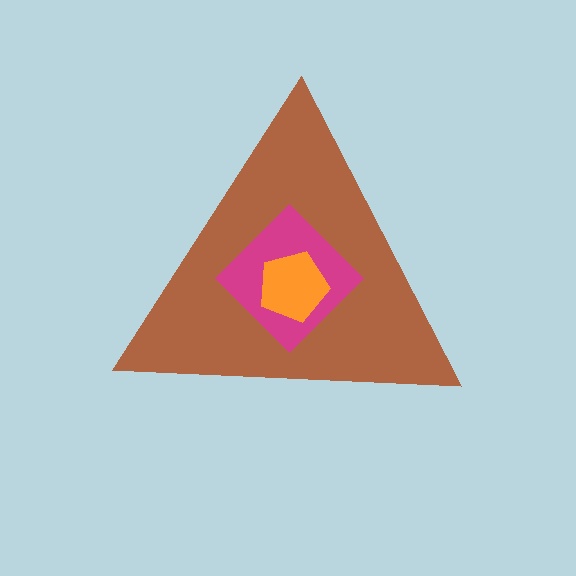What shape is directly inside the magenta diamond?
The orange pentagon.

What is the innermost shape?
The orange pentagon.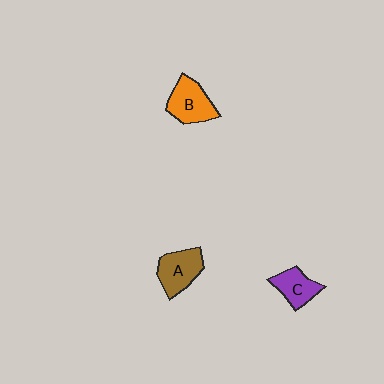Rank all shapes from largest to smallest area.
From largest to smallest: B (orange), A (brown), C (purple).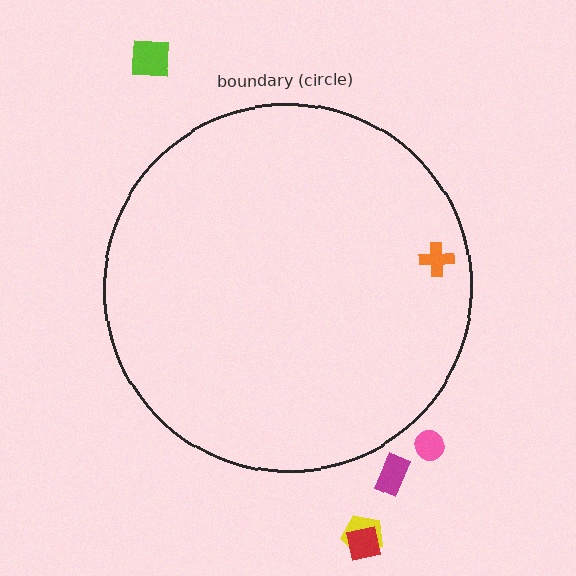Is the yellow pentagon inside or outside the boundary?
Outside.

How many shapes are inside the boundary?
1 inside, 5 outside.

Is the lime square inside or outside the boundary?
Outside.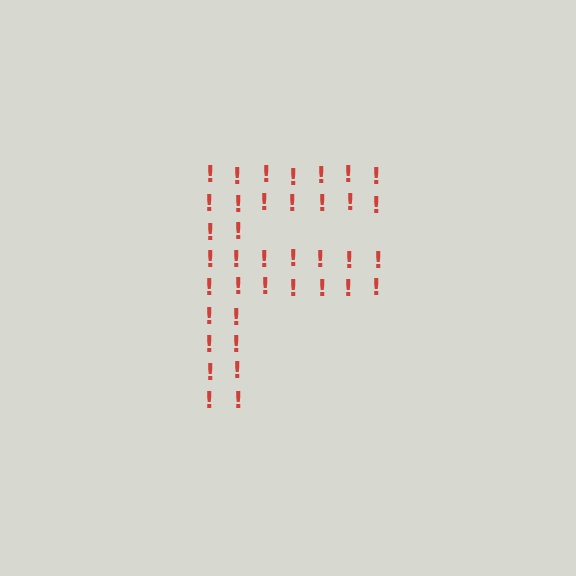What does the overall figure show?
The overall figure shows the letter F.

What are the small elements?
The small elements are exclamation marks.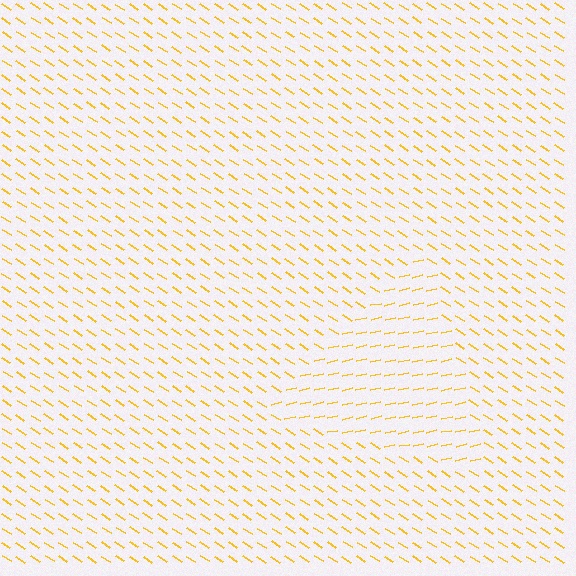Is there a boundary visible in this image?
Yes, there is a texture boundary formed by a change in line orientation.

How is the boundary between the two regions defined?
The boundary is defined purely by a change in line orientation (approximately 45 degrees difference). All lines are the same color and thickness.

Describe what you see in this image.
The image is filled with small yellow line segments. A triangle region in the image has lines oriented differently from the surrounding lines, creating a visible texture boundary.